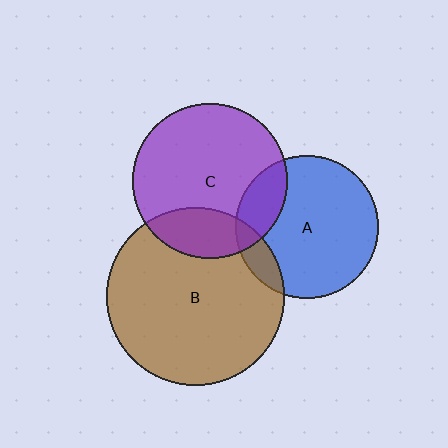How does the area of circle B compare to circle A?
Approximately 1.5 times.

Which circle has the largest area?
Circle B (brown).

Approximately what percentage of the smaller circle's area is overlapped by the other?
Approximately 20%.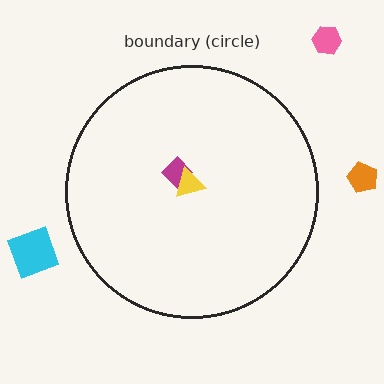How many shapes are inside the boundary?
2 inside, 3 outside.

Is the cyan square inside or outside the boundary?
Outside.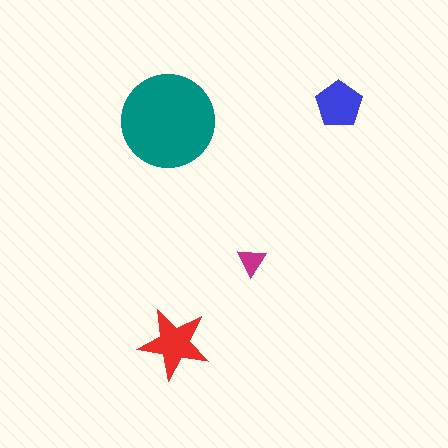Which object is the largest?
The teal circle.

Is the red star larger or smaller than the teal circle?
Smaller.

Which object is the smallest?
The magenta triangle.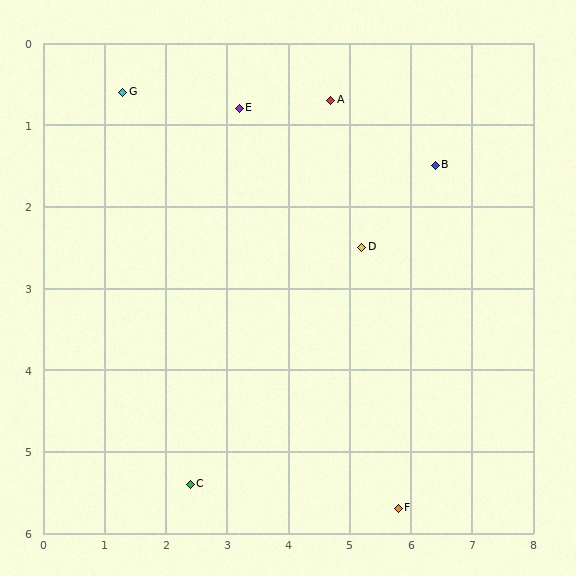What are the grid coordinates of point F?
Point F is at approximately (5.8, 5.7).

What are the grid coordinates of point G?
Point G is at approximately (1.3, 0.6).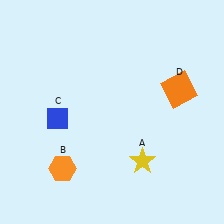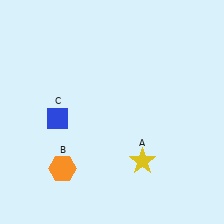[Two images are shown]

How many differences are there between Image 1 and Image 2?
There is 1 difference between the two images.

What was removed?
The orange square (D) was removed in Image 2.